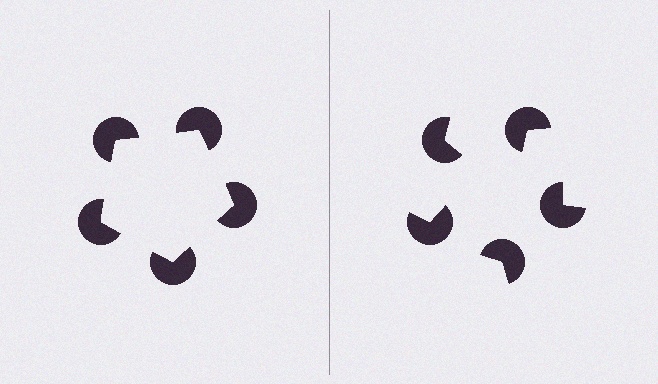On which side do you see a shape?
An illusory pentagon appears on the left side. On the right side the wedge cuts are rotated, so no coherent shape forms.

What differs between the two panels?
The pac-man discs are positioned identically on both sides; only the wedge orientations differ. On the left they align to a pentagon; on the right they are misaligned.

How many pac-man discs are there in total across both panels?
10 — 5 on each side.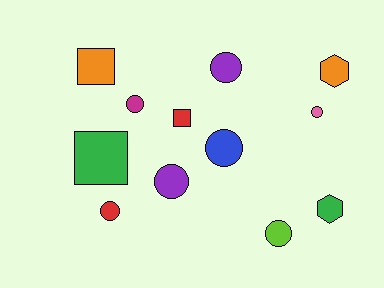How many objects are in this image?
There are 12 objects.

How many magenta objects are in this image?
There is 1 magenta object.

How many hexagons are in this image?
There are 2 hexagons.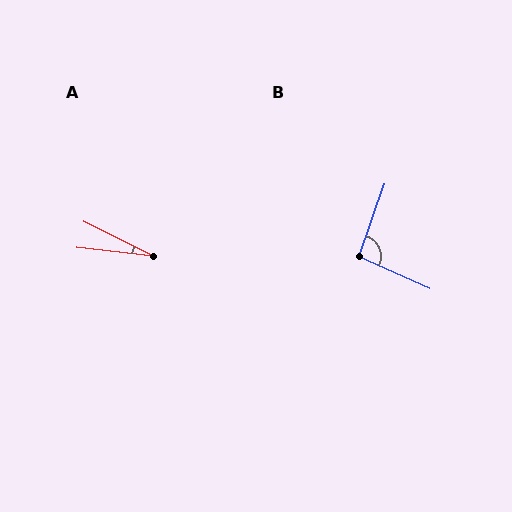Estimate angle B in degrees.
Approximately 95 degrees.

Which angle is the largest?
B, at approximately 95 degrees.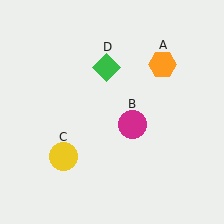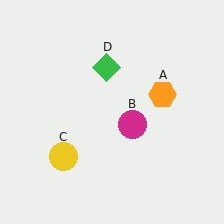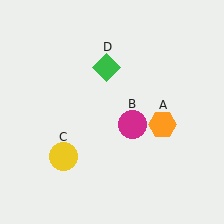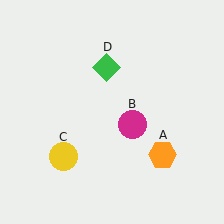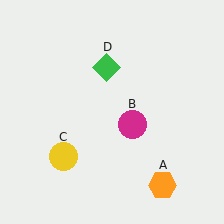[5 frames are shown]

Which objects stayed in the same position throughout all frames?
Magenta circle (object B) and yellow circle (object C) and green diamond (object D) remained stationary.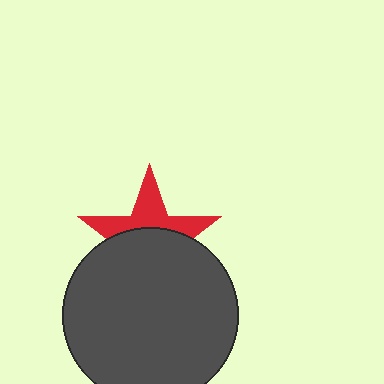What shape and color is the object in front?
The object in front is a dark gray circle.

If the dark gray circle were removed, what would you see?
You would see the complete red star.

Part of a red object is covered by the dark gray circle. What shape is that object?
It is a star.